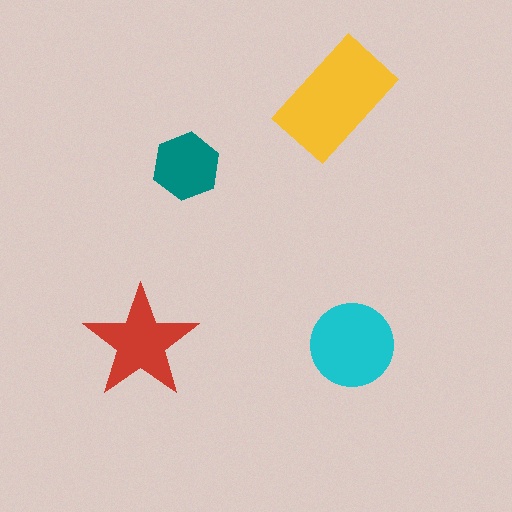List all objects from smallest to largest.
The teal hexagon, the red star, the cyan circle, the yellow rectangle.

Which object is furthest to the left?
The red star is leftmost.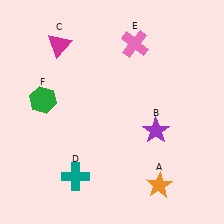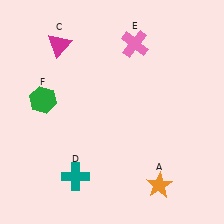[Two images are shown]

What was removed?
The purple star (B) was removed in Image 2.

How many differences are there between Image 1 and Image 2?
There is 1 difference between the two images.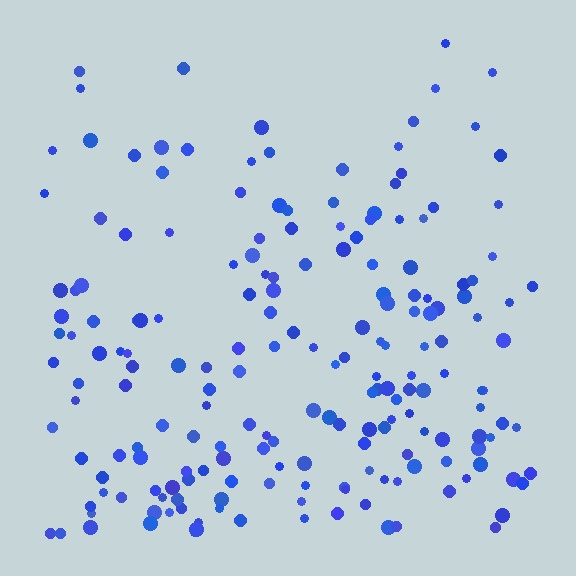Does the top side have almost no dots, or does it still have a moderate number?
Still a moderate number, just noticeably fewer than the bottom.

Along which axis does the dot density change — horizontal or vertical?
Vertical.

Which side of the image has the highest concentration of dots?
The bottom.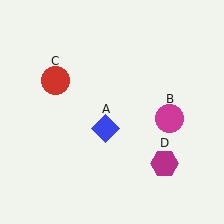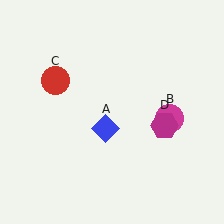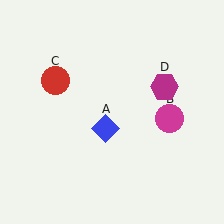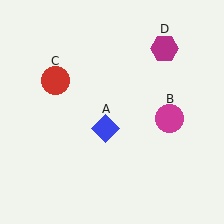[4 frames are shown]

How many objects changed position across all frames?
1 object changed position: magenta hexagon (object D).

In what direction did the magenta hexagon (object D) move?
The magenta hexagon (object D) moved up.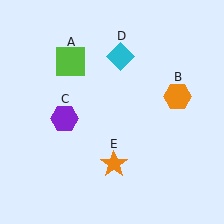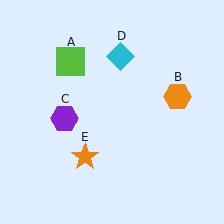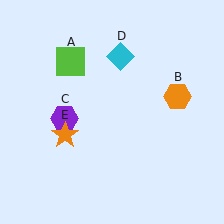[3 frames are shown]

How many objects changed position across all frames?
1 object changed position: orange star (object E).